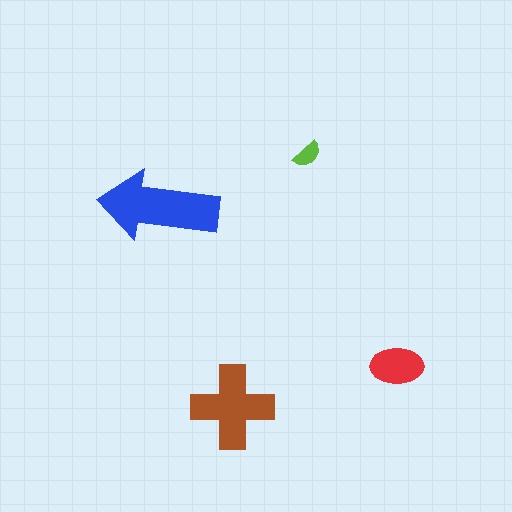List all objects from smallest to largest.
The lime semicircle, the red ellipse, the brown cross, the blue arrow.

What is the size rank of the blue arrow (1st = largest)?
1st.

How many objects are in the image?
There are 4 objects in the image.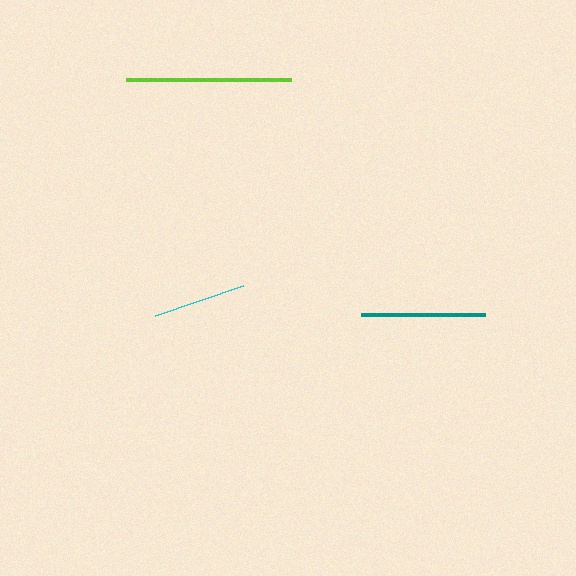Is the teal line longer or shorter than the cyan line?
The teal line is longer than the cyan line.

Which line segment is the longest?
The lime line is the longest at approximately 165 pixels.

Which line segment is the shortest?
The cyan line is the shortest at approximately 94 pixels.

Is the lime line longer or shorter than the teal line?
The lime line is longer than the teal line.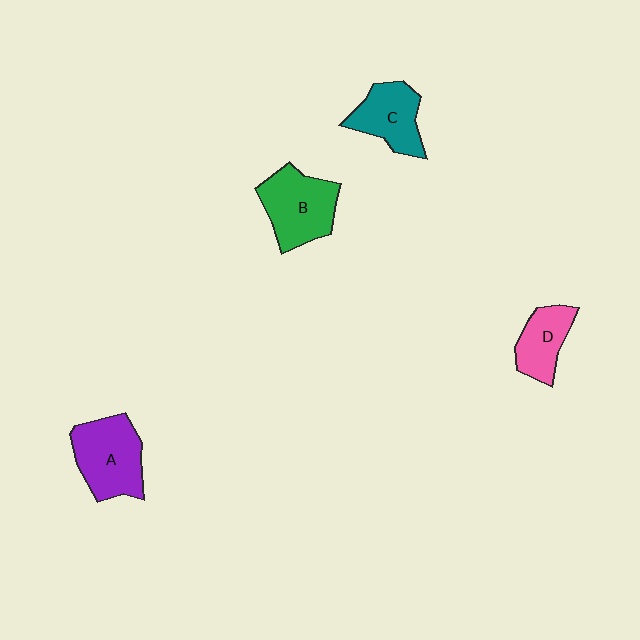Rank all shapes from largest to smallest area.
From largest to smallest: A (purple), B (green), C (teal), D (pink).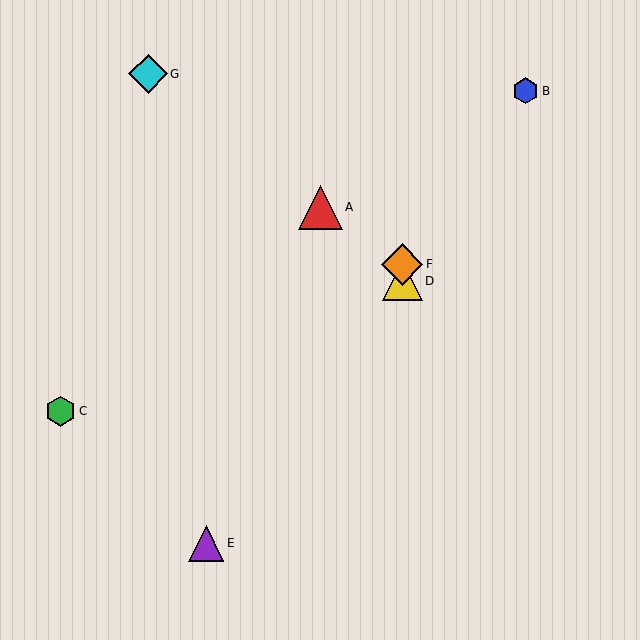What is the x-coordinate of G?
Object G is at x≈148.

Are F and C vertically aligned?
No, F is at x≈402 and C is at x≈61.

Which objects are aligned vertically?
Objects D, F are aligned vertically.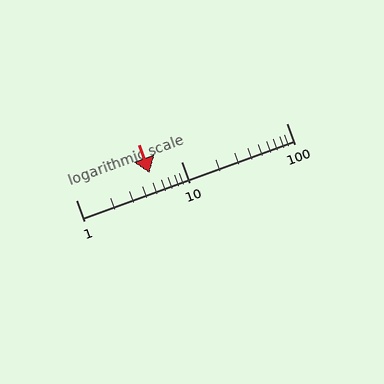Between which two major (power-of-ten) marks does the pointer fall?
The pointer is between 1 and 10.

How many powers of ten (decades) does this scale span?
The scale spans 2 decades, from 1 to 100.